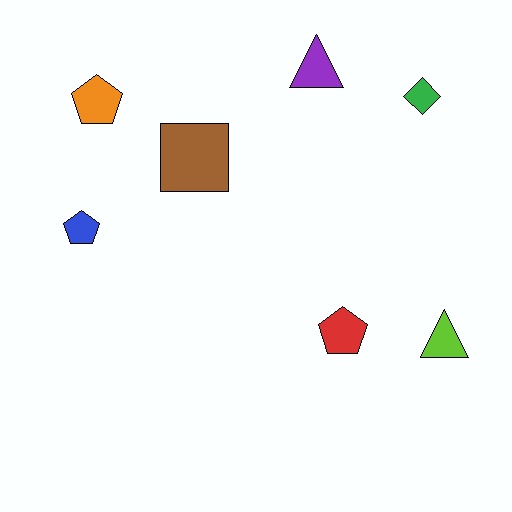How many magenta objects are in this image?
There are no magenta objects.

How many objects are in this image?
There are 7 objects.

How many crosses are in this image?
There are no crosses.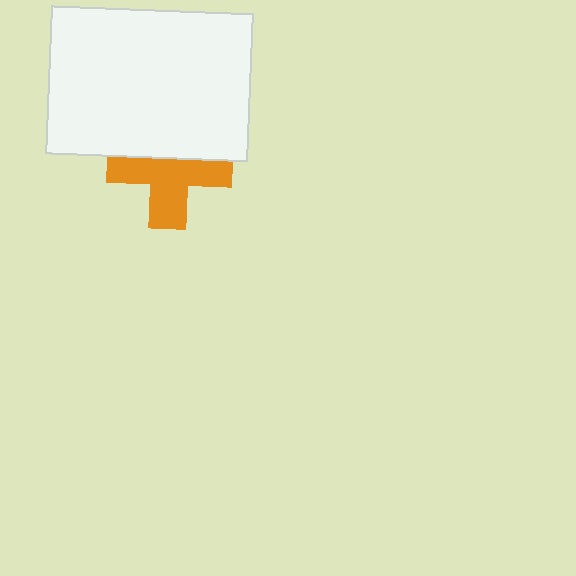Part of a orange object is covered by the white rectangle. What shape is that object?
It is a cross.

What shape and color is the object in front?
The object in front is a white rectangle.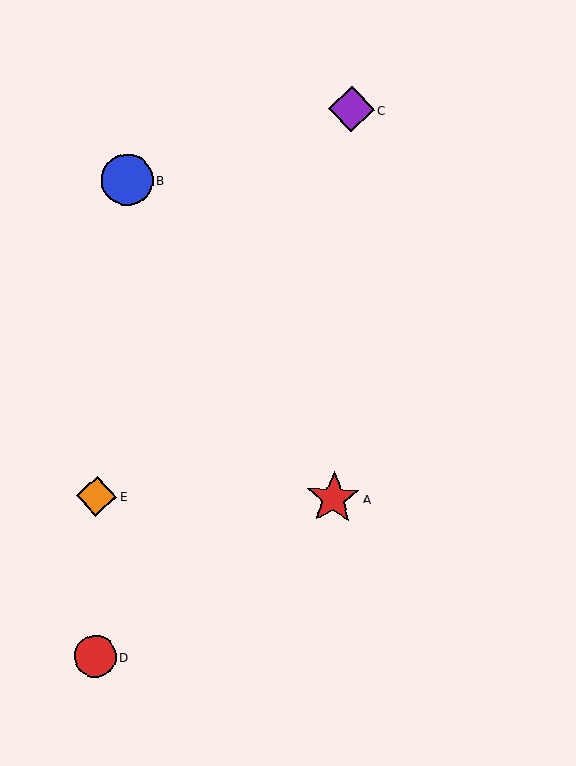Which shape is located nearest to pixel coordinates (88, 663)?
The red circle (labeled D) at (95, 657) is nearest to that location.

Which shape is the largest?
The red star (labeled A) is the largest.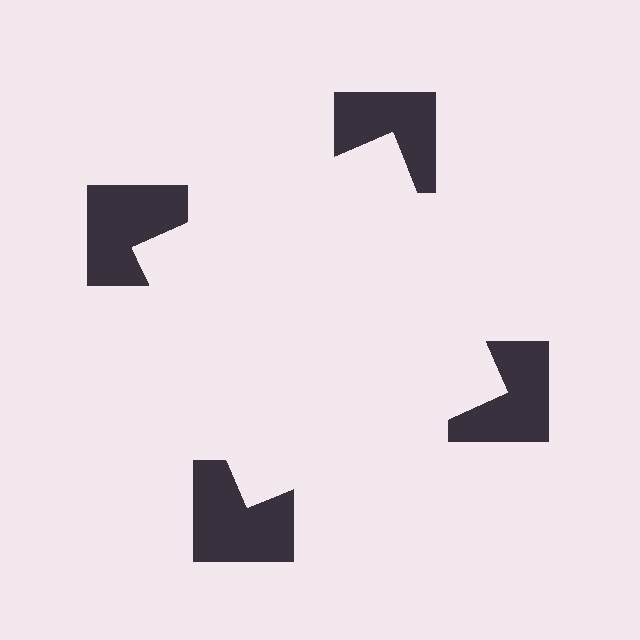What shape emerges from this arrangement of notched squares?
An illusory square — its edges are inferred from the aligned wedge cuts in the notched squares, not physically drawn.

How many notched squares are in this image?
There are 4 — one at each vertex of the illusory square.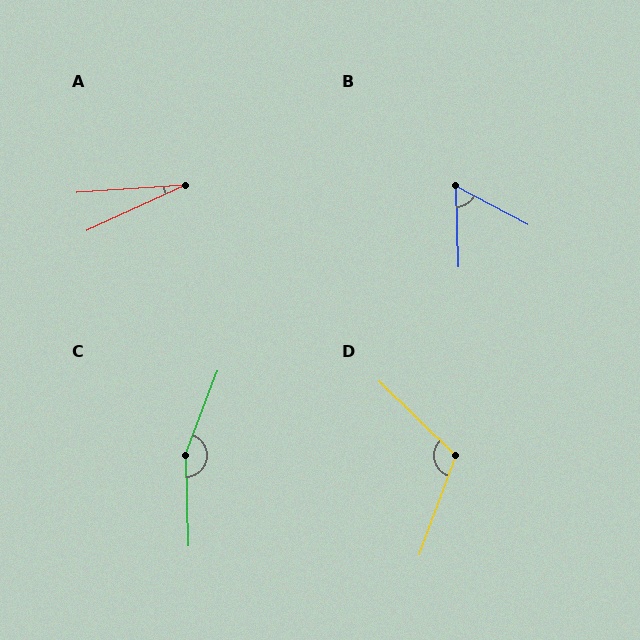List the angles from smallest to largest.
A (21°), B (60°), D (114°), C (158°).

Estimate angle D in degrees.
Approximately 114 degrees.